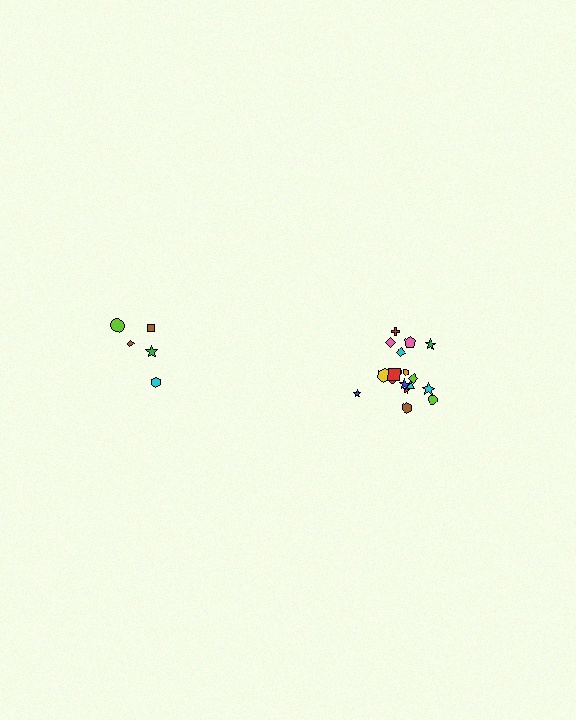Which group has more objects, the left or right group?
The right group.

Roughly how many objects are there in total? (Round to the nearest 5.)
Roughly 25 objects in total.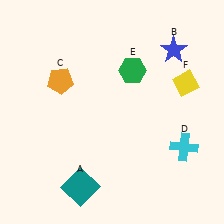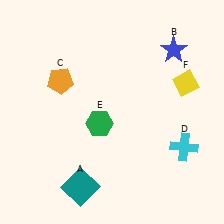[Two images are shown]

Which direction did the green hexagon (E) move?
The green hexagon (E) moved down.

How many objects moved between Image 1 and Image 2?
1 object moved between the two images.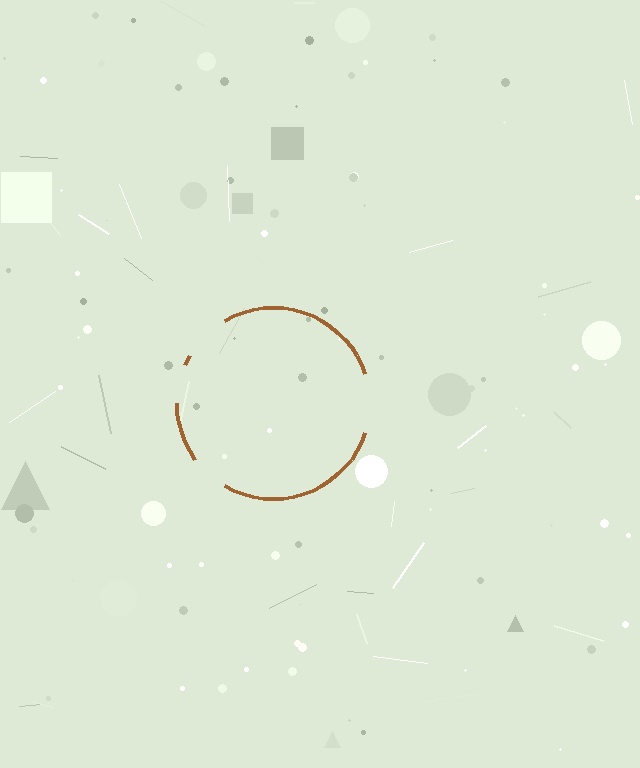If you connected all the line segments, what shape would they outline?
They would outline a circle.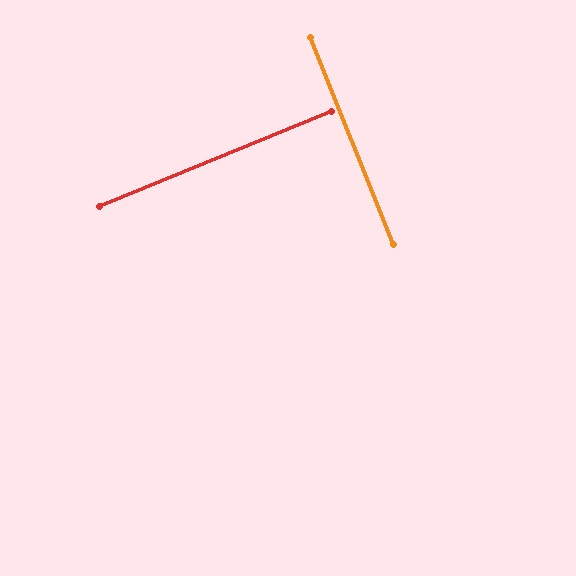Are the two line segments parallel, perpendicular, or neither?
Perpendicular — they meet at approximately 90°.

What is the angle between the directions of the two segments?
Approximately 90 degrees.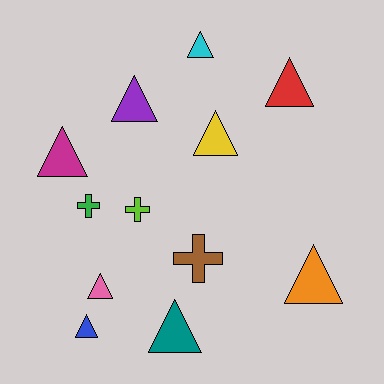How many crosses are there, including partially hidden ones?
There are 3 crosses.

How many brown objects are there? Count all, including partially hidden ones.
There is 1 brown object.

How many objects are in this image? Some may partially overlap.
There are 12 objects.